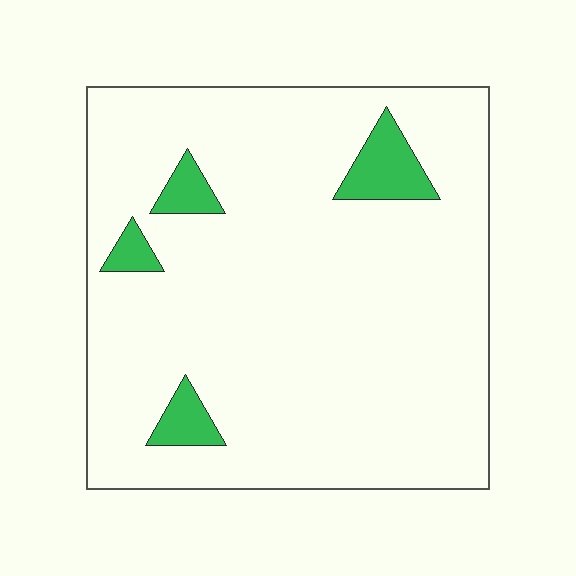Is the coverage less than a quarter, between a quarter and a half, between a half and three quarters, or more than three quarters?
Less than a quarter.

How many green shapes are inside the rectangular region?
4.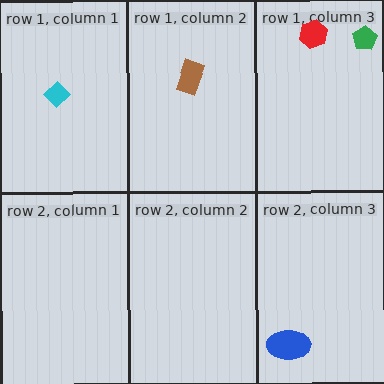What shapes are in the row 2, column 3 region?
The blue ellipse.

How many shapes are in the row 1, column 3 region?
2.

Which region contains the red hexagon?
The row 1, column 3 region.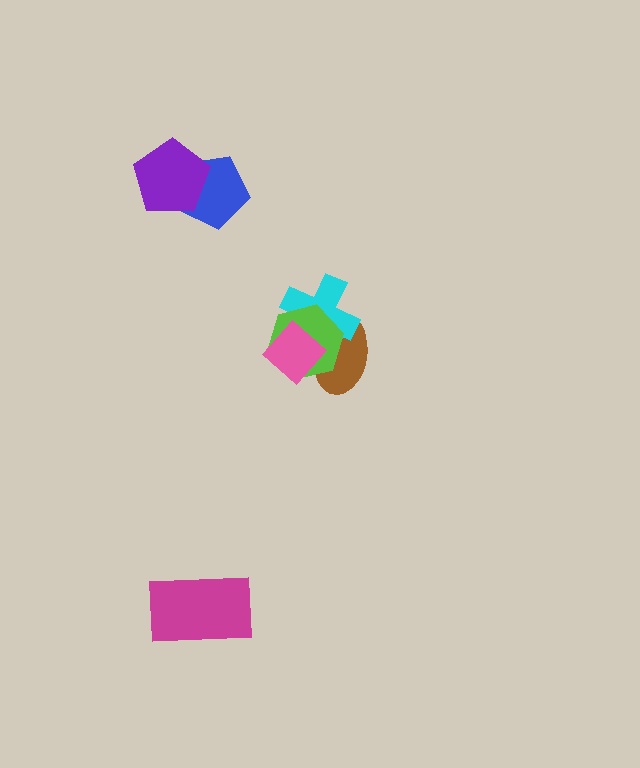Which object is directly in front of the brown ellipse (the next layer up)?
The cyan cross is directly in front of the brown ellipse.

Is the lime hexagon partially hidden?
Yes, it is partially covered by another shape.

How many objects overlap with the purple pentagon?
1 object overlaps with the purple pentagon.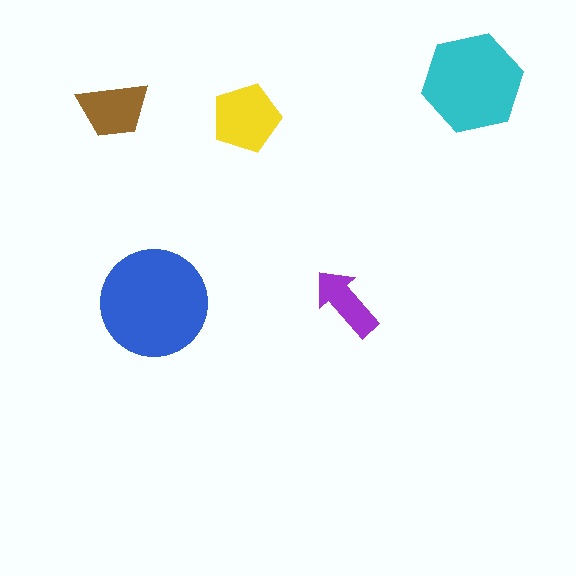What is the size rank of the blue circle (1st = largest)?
1st.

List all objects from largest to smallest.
The blue circle, the cyan hexagon, the yellow pentagon, the brown trapezoid, the purple arrow.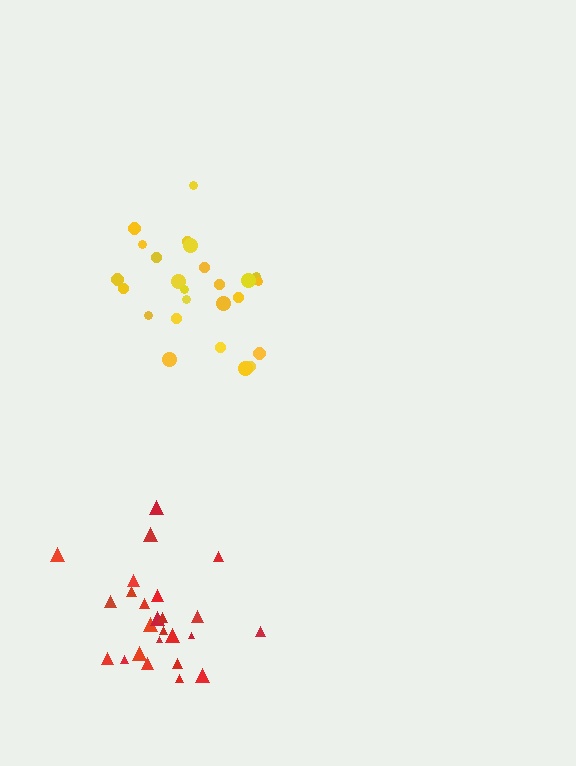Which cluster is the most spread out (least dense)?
Yellow.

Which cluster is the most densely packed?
Red.